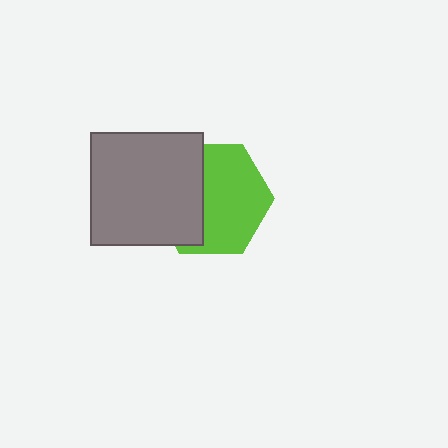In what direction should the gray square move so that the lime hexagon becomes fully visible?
The gray square should move left. That is the shortest direction to clear the overlap and leave the lime hexagon fully visible.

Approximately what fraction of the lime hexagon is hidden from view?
Roughly 40% of the lime hexagon is hidden behind the gray square.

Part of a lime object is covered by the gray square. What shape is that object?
It is a hexagon.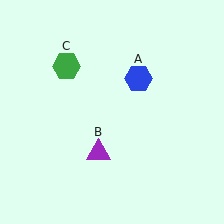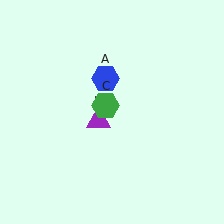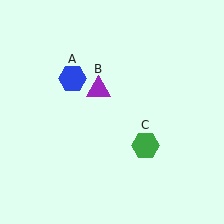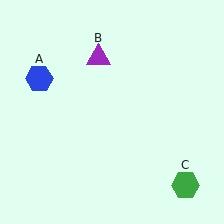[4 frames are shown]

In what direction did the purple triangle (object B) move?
The purple triangle (object B) moved up.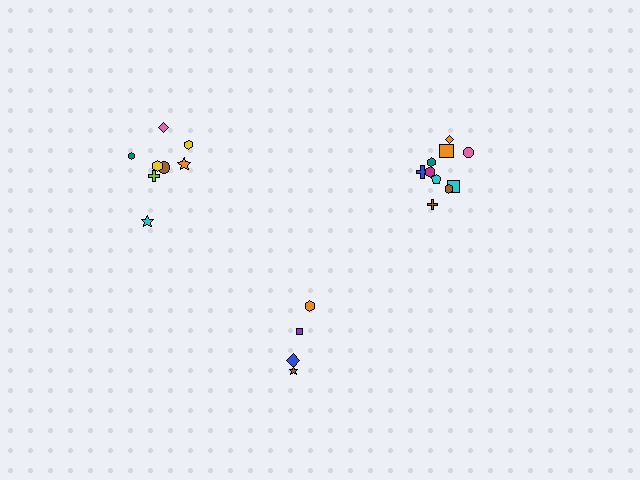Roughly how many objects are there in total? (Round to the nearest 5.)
Roughly 20 objects in total.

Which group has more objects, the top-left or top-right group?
The top-right group.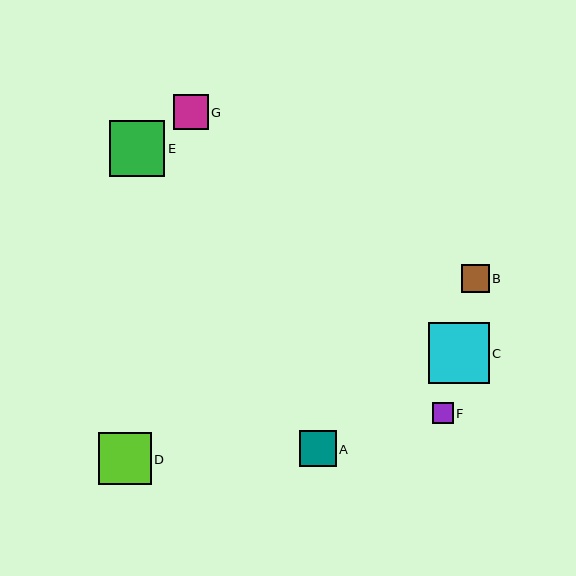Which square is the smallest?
Square F is the smallest with a size of approximately 21 pixels.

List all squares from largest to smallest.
From largest to smallest: C, E, D, A, G, B, F.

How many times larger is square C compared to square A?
Square C is approximately 1.7 times the size of square A.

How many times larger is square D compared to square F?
Square D is approximately 2.5 times the size of square F.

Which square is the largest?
Square C is the largest with a size of approximately 61 pixels.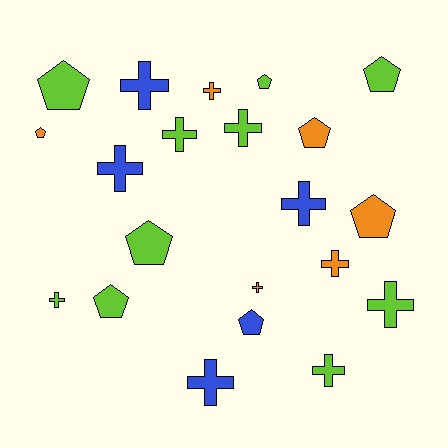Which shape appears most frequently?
Cross, with 12 objects.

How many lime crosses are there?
There are 5 lime crosses.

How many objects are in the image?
There are 21 objects.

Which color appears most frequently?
Lime, with 10 objects.